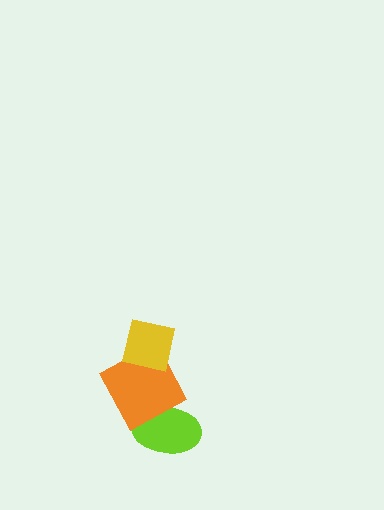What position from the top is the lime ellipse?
The lime ellipse is 3rd from the top.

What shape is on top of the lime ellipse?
The orange square is on top of the lime ellipse.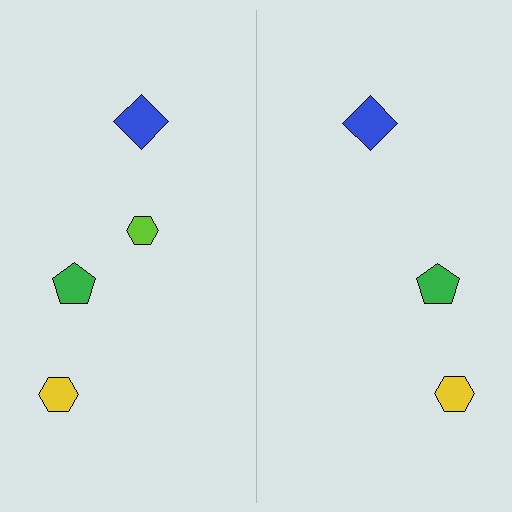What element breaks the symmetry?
A lime hexagon is missing from the right side.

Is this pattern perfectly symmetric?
No, the pattern is not perfectly symmetric. A lime hexagon is missing from the right side.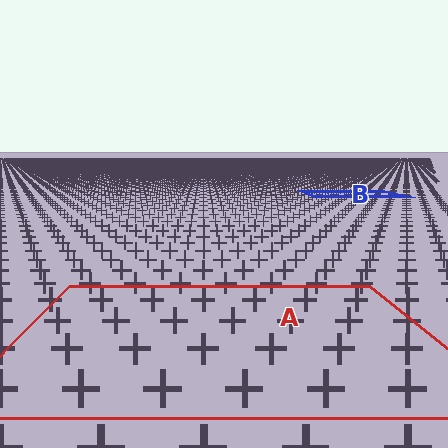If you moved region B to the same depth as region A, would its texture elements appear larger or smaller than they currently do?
They would appear larger. At a closer depth, the same texture elements are projected at a bigger on-screen size.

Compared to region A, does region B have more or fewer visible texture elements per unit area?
Region B has more texture elements per unit area — they are packed more densely because it is farther away.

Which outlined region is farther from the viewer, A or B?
Region B is farther from the viewer — the texture elements inside it appear smaller and more densely packed.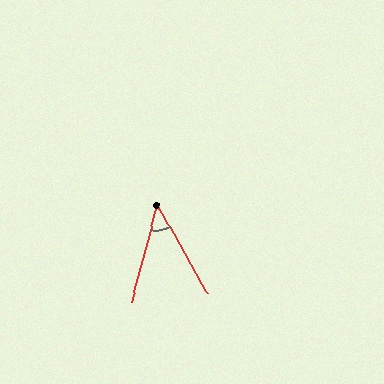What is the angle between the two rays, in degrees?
Approximately 44 degrees.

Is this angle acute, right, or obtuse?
It is acute.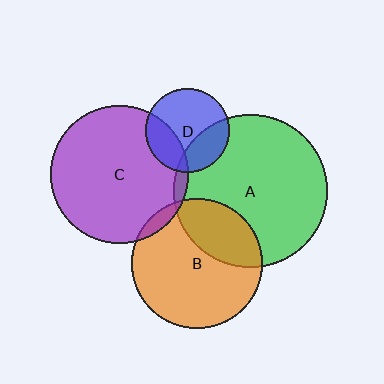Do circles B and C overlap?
Yes.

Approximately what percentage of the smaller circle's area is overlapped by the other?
Approximately 5%.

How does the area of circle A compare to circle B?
Approximately 1.4 times.